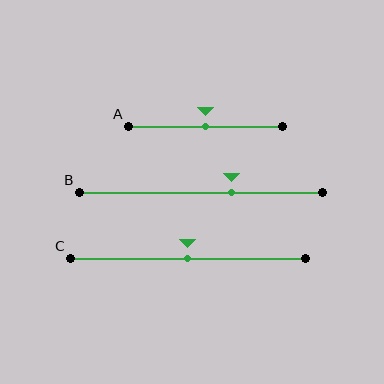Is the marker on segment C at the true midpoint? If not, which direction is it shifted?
Yes, the marker on segment C is at the true midpoint.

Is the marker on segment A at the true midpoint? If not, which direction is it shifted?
Yes, the marker on segment A is at the true midpoint.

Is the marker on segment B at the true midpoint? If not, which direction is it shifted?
No, the marker on segment B is shifted to the right by about 12% of the segment length.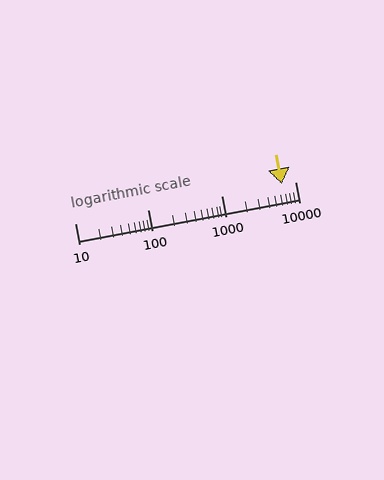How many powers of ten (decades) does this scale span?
The scale spans 3 decades, from 10 to 10000.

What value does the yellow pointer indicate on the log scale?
The pointer indicates approximately 6600.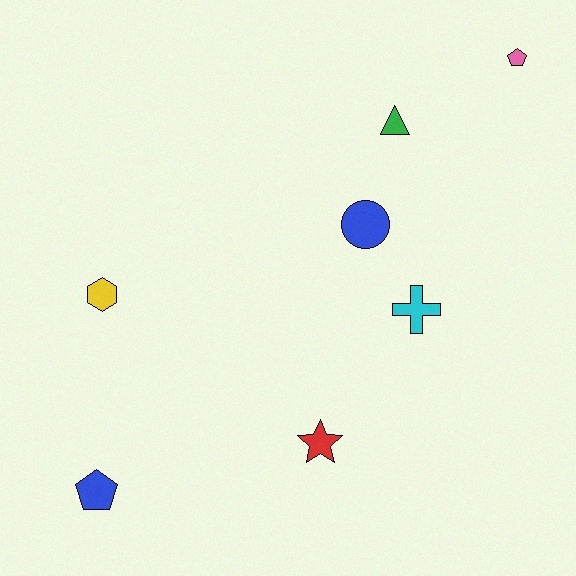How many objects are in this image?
There are 7 objects.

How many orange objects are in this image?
There are no orange objects.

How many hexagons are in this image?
There is 1 hexagon.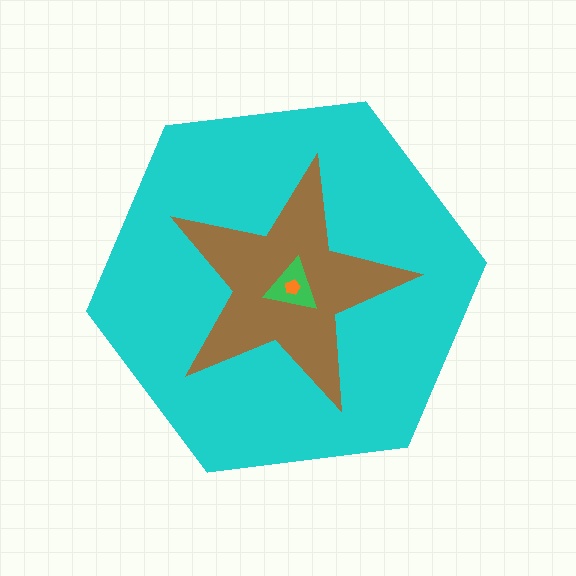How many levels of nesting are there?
4.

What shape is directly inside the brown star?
The green triangle.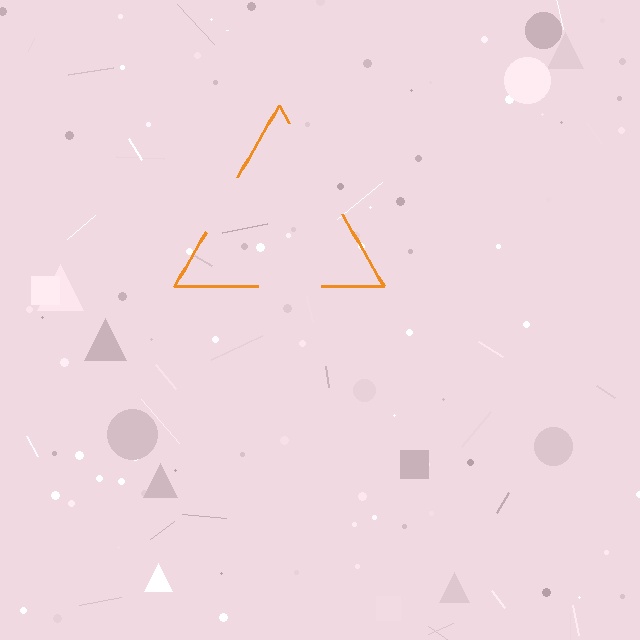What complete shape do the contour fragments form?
The contour fragments form a triangle.